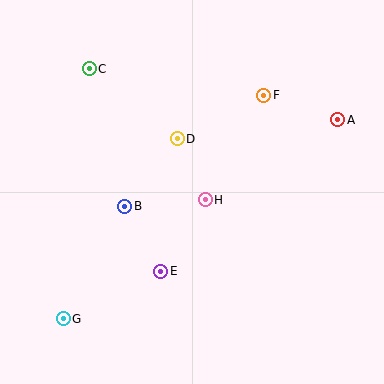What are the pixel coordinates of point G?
Point G is at (63, 319).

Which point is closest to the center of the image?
Point H at (205, 200) is closest to the center.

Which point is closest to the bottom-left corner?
Point G is closest to the bottom-left corner.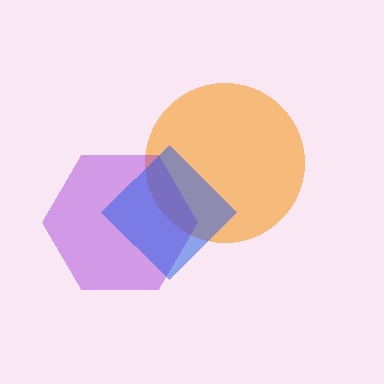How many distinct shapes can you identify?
There are 3 distinct shapes: an orange circle, a purple hexagon, a blue diamond.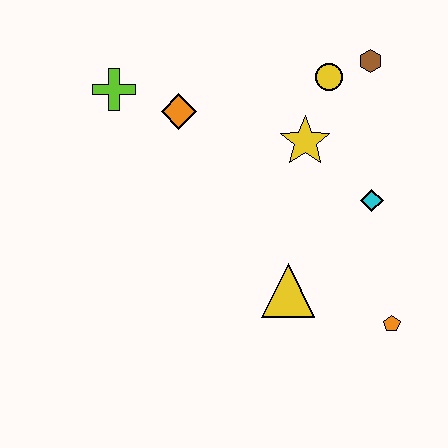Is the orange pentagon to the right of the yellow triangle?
Yes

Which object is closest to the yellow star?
The yellow circle is closest to the yellow star.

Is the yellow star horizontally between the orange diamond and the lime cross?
No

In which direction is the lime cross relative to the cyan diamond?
The lime cross is to the left of the cyan diamond.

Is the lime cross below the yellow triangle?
No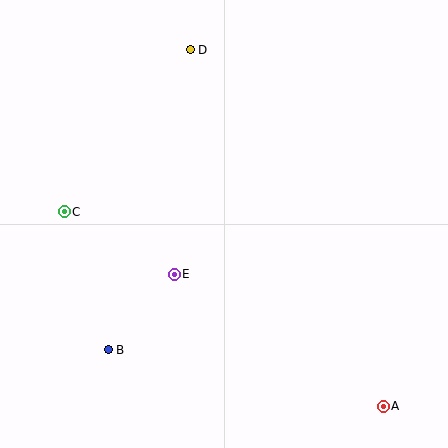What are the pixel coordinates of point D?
Point D is at (190, 50).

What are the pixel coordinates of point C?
Point C is at (64, 212).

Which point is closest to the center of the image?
Point E at (174, 274) is closest to the center.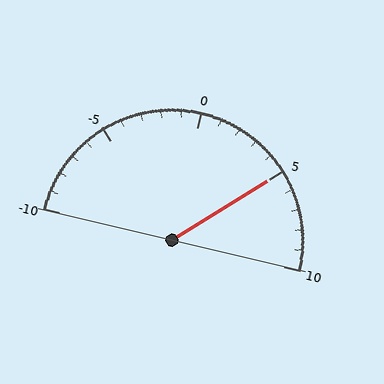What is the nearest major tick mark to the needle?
The nearest major tick mark is 5.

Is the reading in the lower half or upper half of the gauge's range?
The reading is in the upper half of the range (-10 to 10).